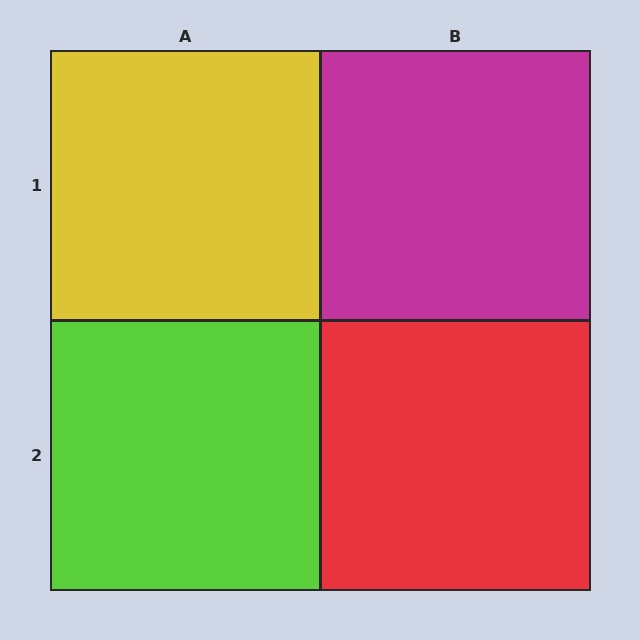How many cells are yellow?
1 cell is yellow.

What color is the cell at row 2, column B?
Red.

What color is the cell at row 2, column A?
Lime.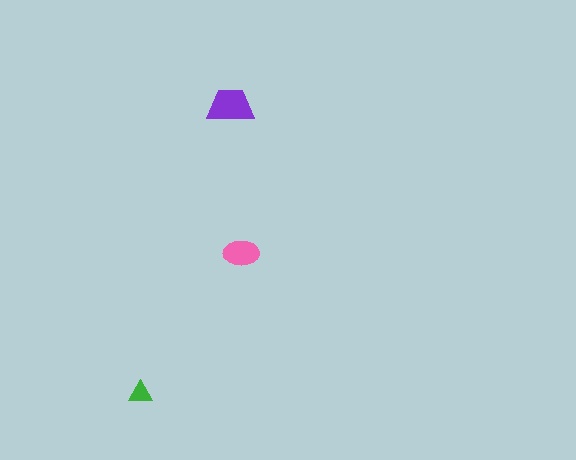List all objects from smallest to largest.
The green triangle, the pink ellipse, the purple trapezoid.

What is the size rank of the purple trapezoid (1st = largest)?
1st.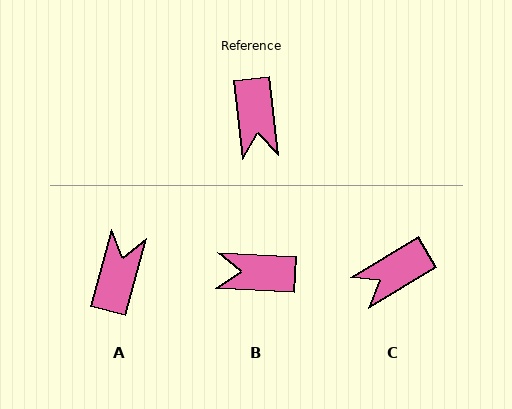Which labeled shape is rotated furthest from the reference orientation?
A, about 158 degrees away.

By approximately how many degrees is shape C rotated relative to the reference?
Approximately 66 degrees clockwise.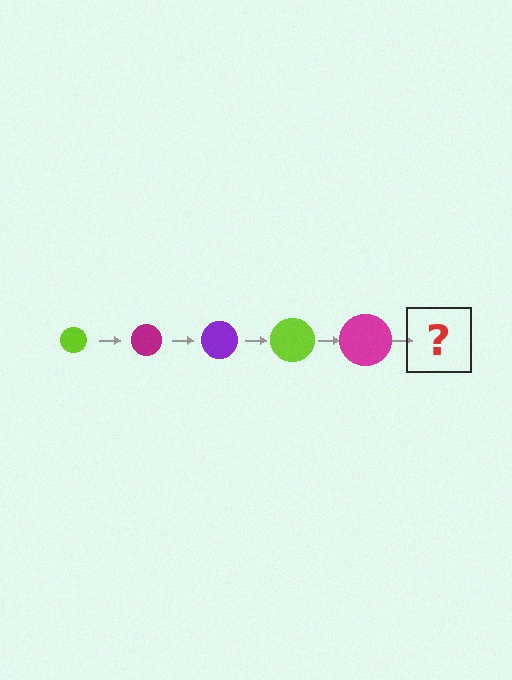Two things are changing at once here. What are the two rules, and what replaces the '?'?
The two rules are that the circle grows larger each step and the color cycles through lime, magenta, and purple. The '?' should be a purple circle, larger than the previous one.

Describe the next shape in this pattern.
It should be a purple circle, larger than the previous one.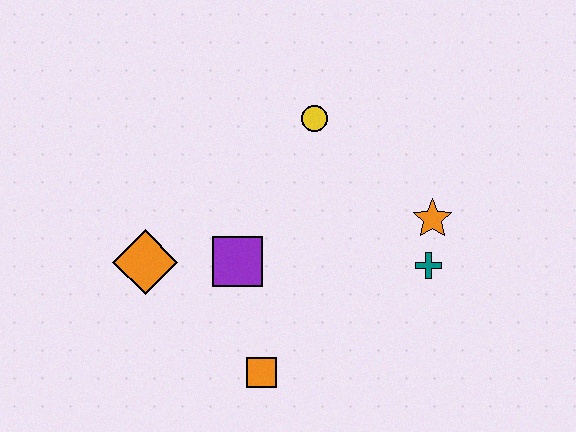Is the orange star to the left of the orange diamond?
No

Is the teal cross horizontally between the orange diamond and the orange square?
No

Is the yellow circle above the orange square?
Yes